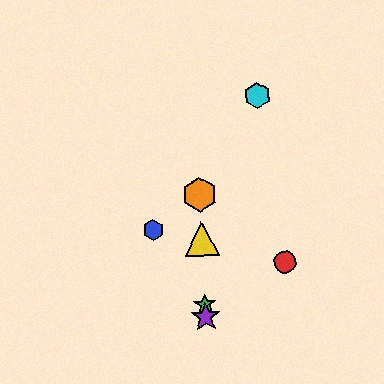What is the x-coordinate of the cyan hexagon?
The cyan hexagon is at x≈257.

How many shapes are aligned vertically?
4 shapes (the green star, the yellow triangle, the purple star, the orange hexagon) are aligned vertically.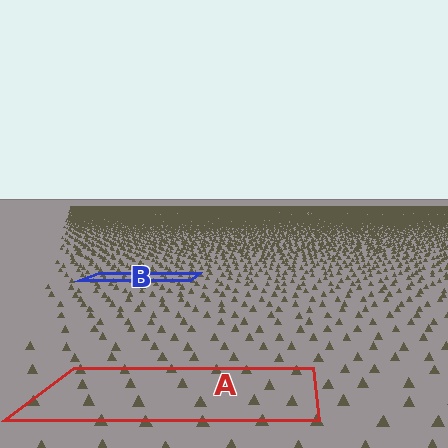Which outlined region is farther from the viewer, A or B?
Region B is farther from the viewer — the texture elements inside it appear smaller and more densely packed.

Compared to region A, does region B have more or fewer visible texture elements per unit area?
Region B has more texture elements per unit area — they are packed more densely because it is farther away.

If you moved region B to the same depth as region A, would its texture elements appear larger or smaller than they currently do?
They would appear larger. At a closer depth, the same texture elements are projected at a bigger on-screen size.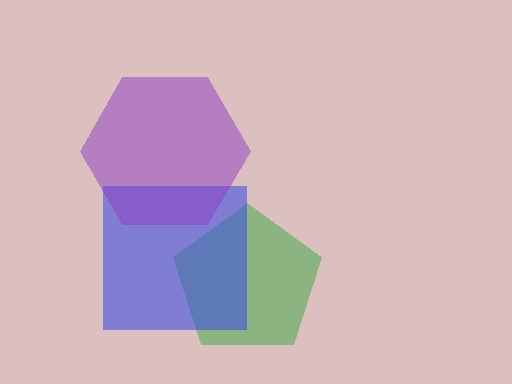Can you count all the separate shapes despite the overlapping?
Yes, there are 3 separate shapes.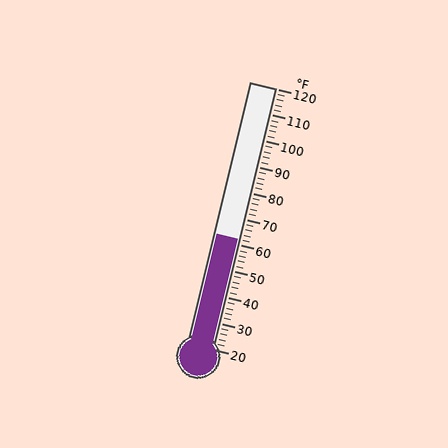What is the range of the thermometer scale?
The thermometer scale ranges from 20°F to 120°F.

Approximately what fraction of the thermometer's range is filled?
The thermometer is filled to approximately 40% of its range.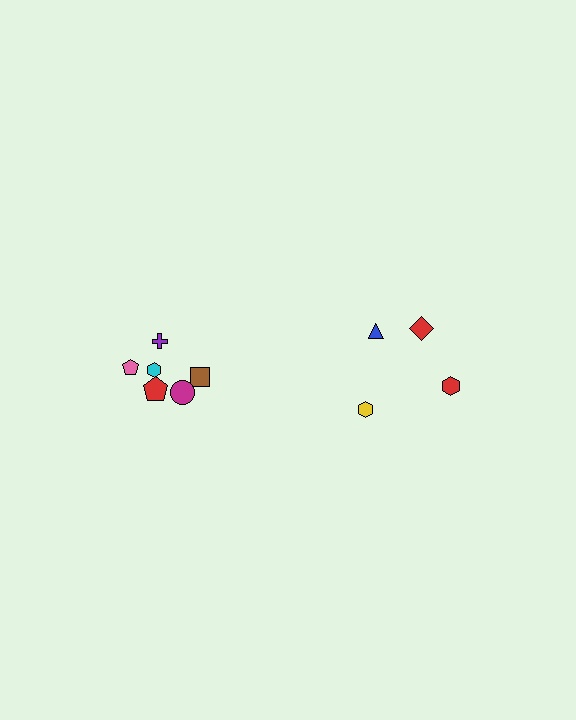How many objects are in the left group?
There are 6 objects.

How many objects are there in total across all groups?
There are 10 objects.